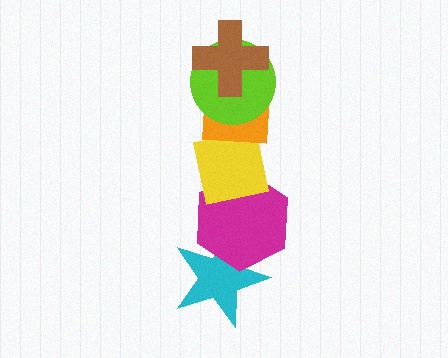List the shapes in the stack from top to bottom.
From top to bottom: the brown cross, the lime circle, the orange square, the yellow square, the magenta hexagon, the cyan star.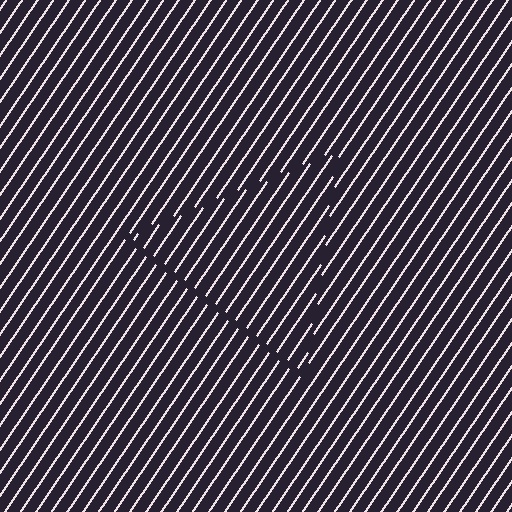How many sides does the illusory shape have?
3 sides — the line-ends trace a triangle.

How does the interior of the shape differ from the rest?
The interior of the shape contains the same grating, shifted by half a period — the contour is defined by the phase discontinuity where line-ends from the inner and outer gratings abut.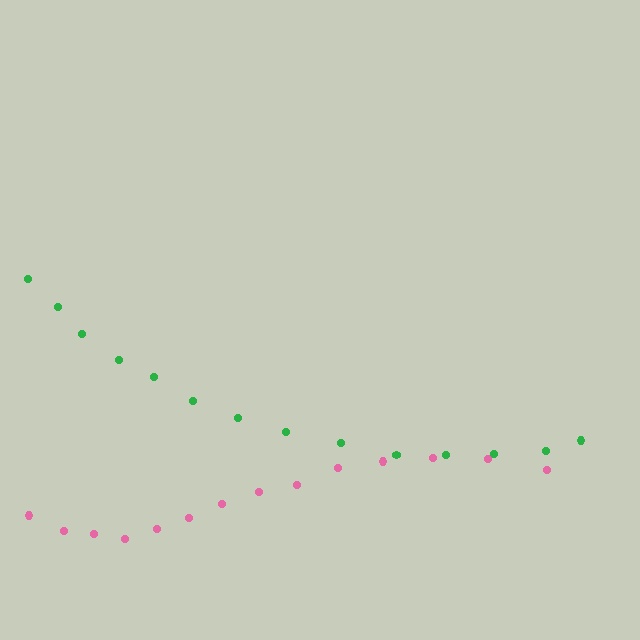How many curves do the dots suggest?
There are 2 distinct paths.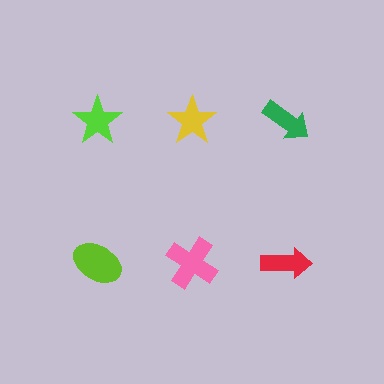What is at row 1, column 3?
A green arrow.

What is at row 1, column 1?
A lime star.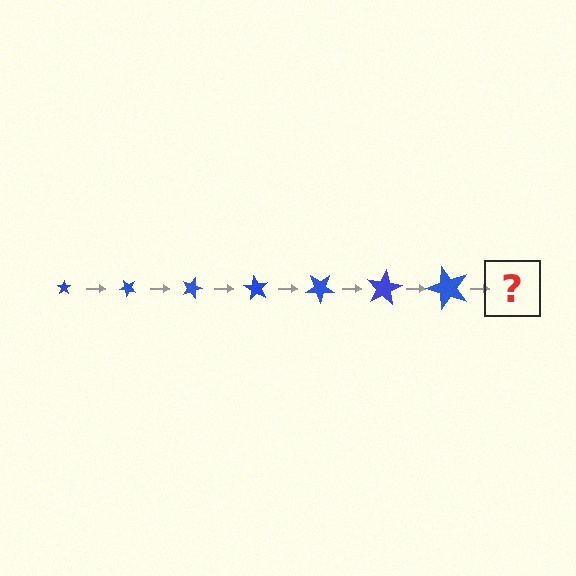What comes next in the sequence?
The next element should be a star, larger than the previous one and rotated 315 degrees from the start.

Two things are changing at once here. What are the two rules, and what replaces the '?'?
The two rules are that the star grows larger each step and it rotates 45 degrees each step. The '?' should be a star, larger than the previous one and rotated 315 degrees from the start.